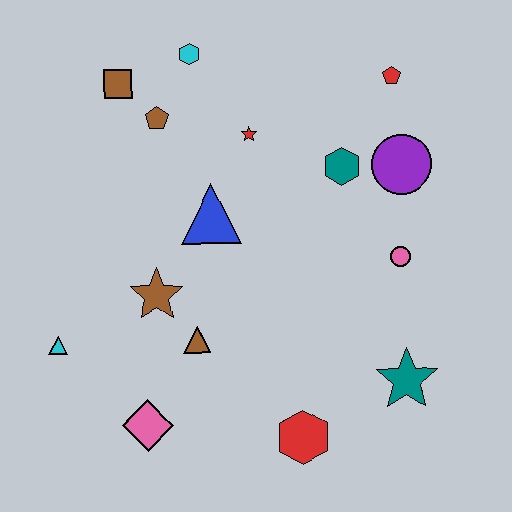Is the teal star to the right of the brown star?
Yes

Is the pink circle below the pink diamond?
No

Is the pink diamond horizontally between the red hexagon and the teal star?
No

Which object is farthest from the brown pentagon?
The teal star is farthest from the brown pentagon.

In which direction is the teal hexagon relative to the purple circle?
The teal hexagon is to the left of the purple circle.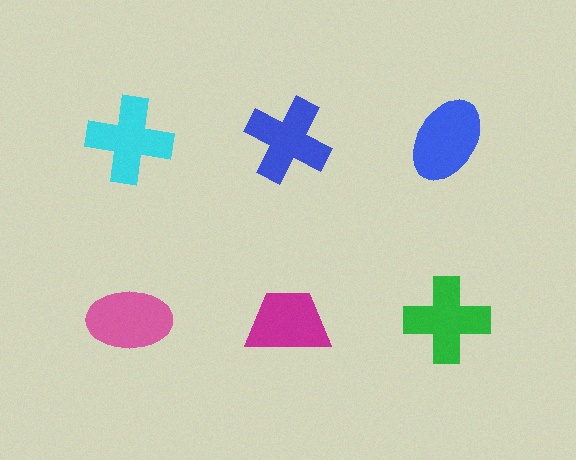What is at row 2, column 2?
A magenta trapezoid.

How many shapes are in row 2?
3 shapes.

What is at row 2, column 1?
A pink ellipse.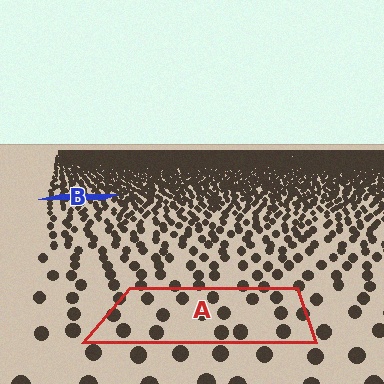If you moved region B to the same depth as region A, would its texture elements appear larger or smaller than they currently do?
They would appear larger. At a closer depth, the same texture elements are projected at a bigger on-screen size.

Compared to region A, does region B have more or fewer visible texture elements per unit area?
Region B has more texture elements per unit area — they are packed more densely because it is farther away.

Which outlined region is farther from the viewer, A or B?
Region B is farther from the viewer — the texture elements inside it appear smaller and more densely packed.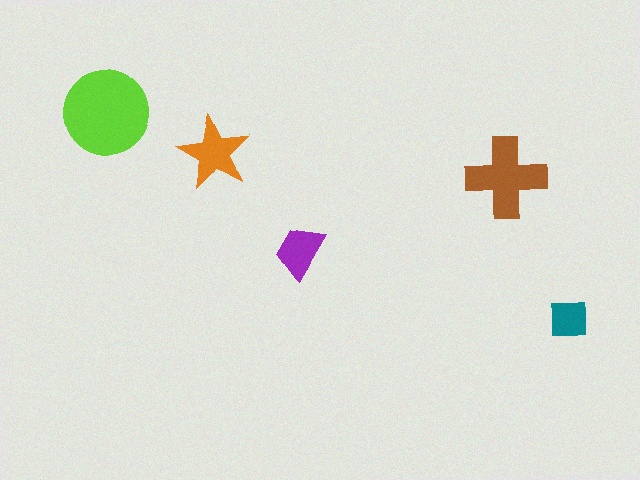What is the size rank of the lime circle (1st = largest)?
1st.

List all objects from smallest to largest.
The teal square, the purple trapezoid, the orange star, the brown cross, the lime circle.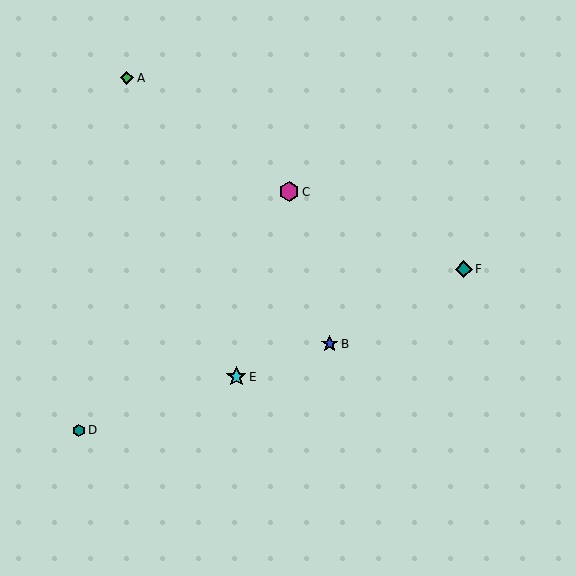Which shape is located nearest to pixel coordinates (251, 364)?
The cyan star (labeled E) at (236, 377) is nearest to that location.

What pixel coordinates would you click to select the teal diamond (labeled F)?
Click at (464, 269) to select the teal diamond F.